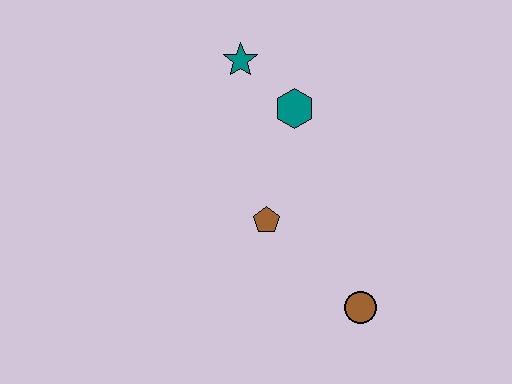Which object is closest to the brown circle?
The brown pentagon is closest to the brown circle.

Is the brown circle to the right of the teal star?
Yes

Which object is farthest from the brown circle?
The teal star is farthest from the brown circle.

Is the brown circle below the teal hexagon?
Yes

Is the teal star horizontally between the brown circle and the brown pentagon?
No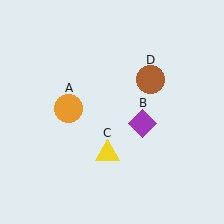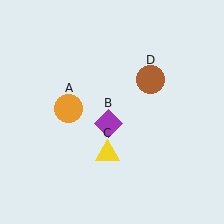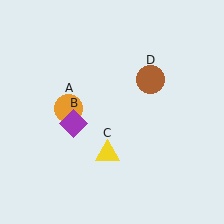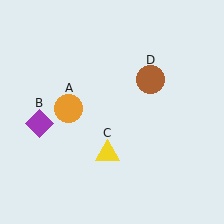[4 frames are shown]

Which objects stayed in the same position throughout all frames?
Orange circle (object A) and yellow triangle (object C) and brown circle (object D) remained stationary.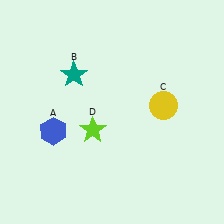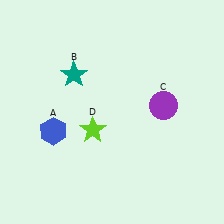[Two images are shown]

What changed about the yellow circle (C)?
In Image 1, C is yellow. In Image 2, it changed to purple.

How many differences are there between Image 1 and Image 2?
There is 1 difference between the two images.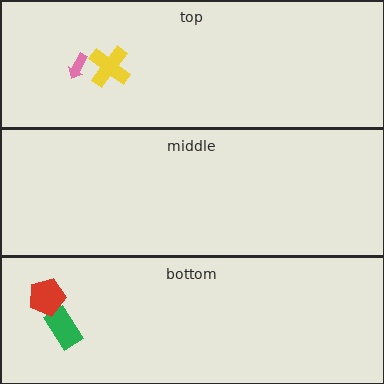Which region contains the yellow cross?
The top region.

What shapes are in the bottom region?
The green rectangle, the red pentagon.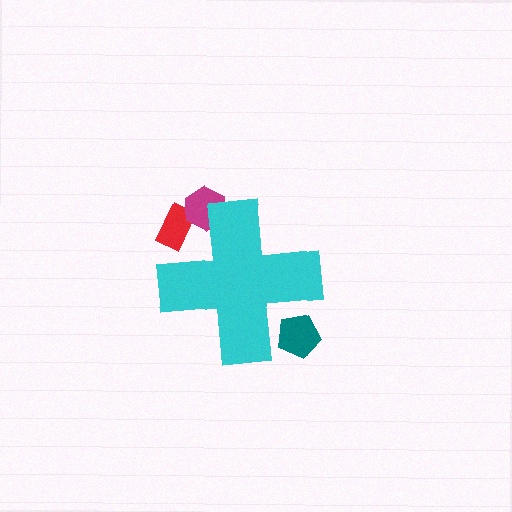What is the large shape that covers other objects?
A cyan cross.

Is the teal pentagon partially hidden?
Yes, the teal pentagon is partially hidden behind the cyan cross.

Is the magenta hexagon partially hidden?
Yes, the magenta hexagon is partially hidden behind the cyan cross.